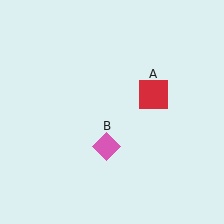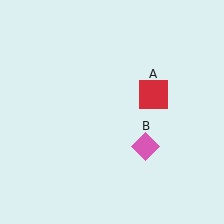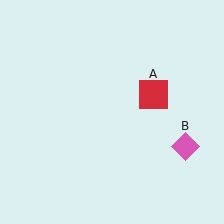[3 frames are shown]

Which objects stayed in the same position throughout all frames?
Red square (object A) remained stationary.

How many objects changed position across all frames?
1 object changed position: pink diamond (object B).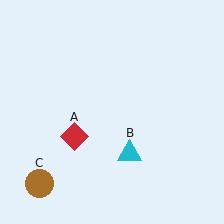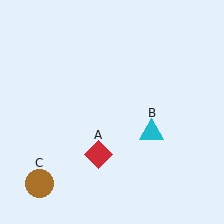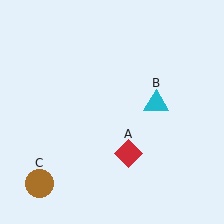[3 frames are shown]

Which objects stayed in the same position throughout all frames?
Brown circle (object C) remained stationary.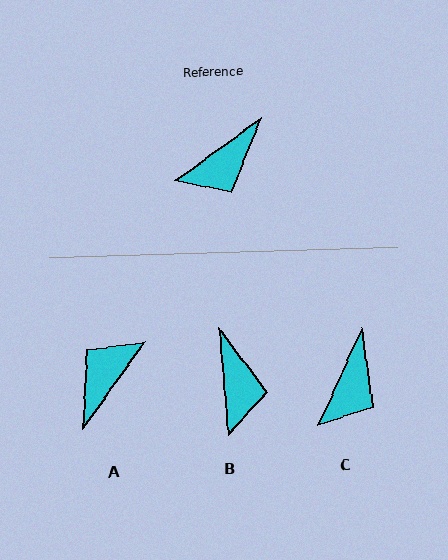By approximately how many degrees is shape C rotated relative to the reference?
Approximately 30 degrees counter-clockwise.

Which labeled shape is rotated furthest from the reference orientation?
A, about 161 degrees away.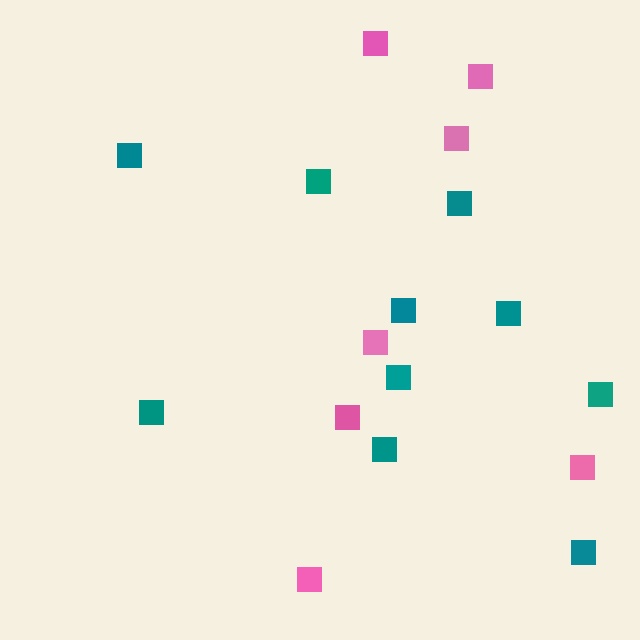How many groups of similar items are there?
There are 2 groups: one group of pink squares (7) and one group of teal squares (10).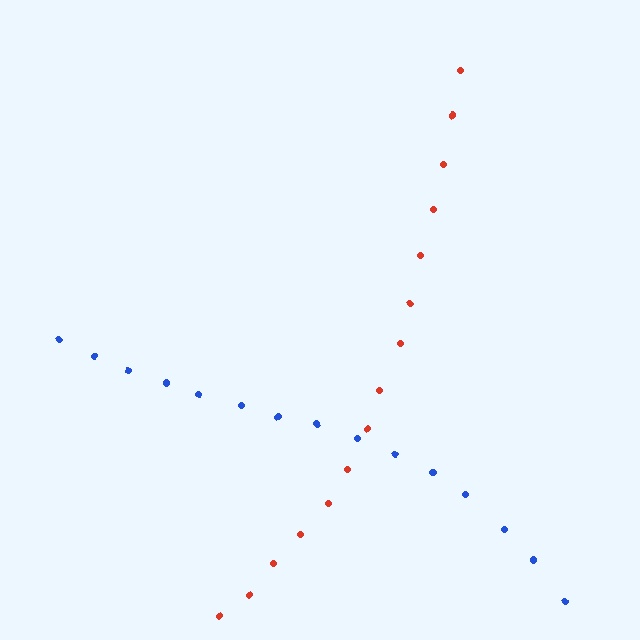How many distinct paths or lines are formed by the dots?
There are 2 distinct paths.